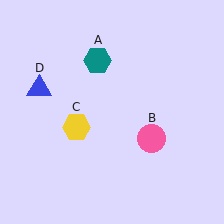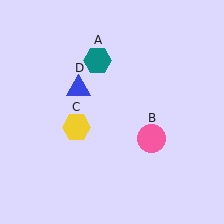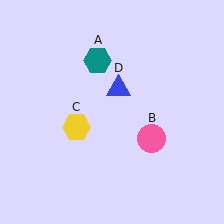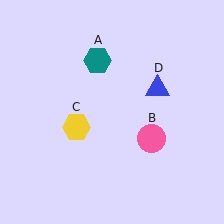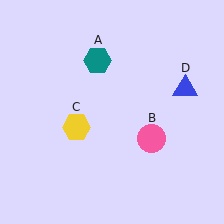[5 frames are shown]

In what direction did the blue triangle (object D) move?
The blue triangle (object D) moved right.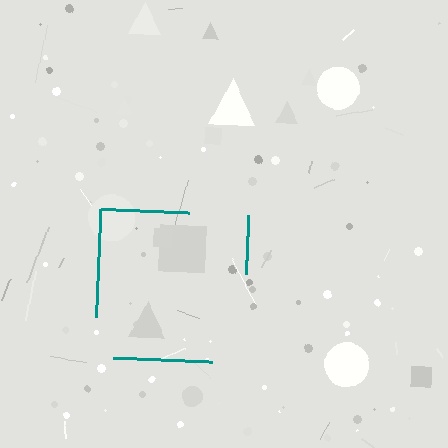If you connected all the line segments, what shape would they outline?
They would outline a square.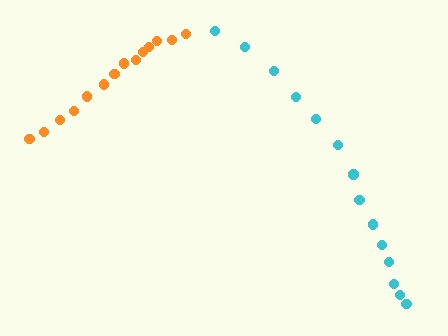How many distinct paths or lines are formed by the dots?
There are 2 distinct paths.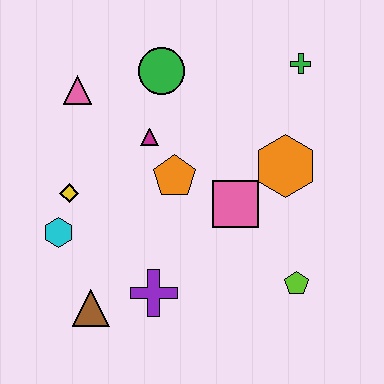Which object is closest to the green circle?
The magenta triangle is closest to the green circle.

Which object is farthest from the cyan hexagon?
The green cross is farthest from the cyan hexagon.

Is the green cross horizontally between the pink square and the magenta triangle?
No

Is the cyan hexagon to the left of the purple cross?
Yes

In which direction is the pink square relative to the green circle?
The pink square is below the green circle.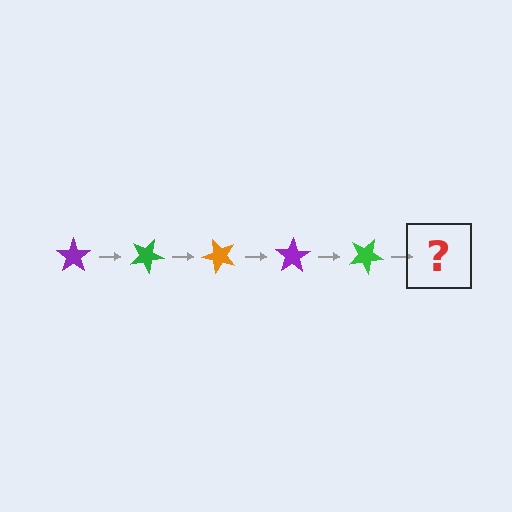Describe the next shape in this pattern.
It should be an orange star, rotated 125 degrees from the start.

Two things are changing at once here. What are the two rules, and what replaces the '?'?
The two rules are that it rotates 25 degrees each step and the color cycles through purple, green, and orange. The '?' should be an orange star, rotated 125 degrees from the start.